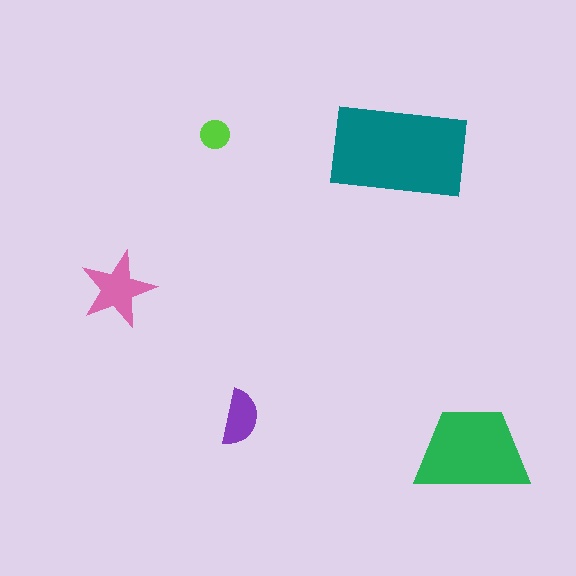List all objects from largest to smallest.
The teal rectangle, the green trapezoid, the pink star, the purple semicircle, the lime circle.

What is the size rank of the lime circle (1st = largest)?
5th.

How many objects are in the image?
There are 5 objects in the image.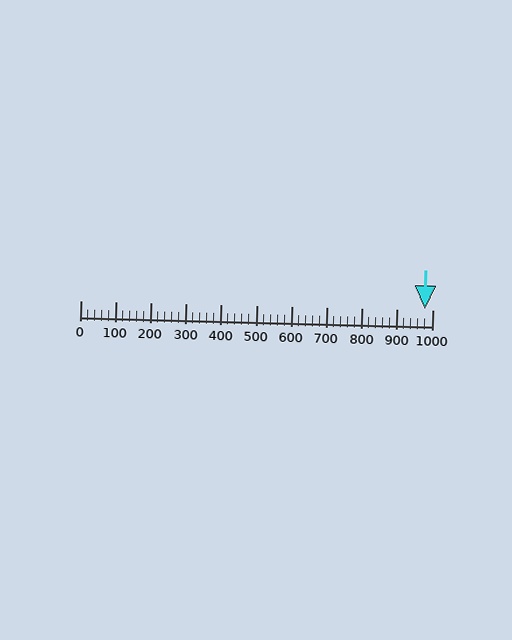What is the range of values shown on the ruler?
The ruler shows values from 0 to 1000.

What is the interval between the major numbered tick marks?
The major tick marks are spaced 100 units apart.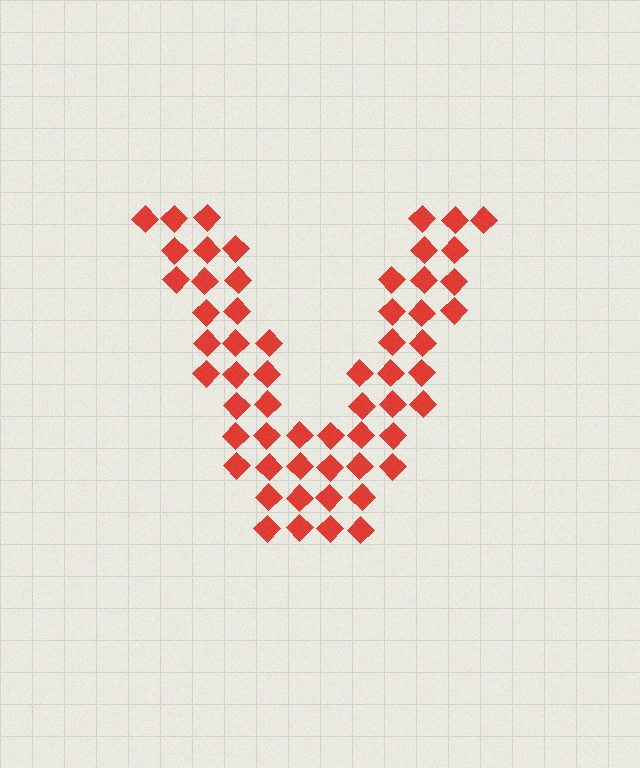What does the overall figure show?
The overall figure shows the letter V.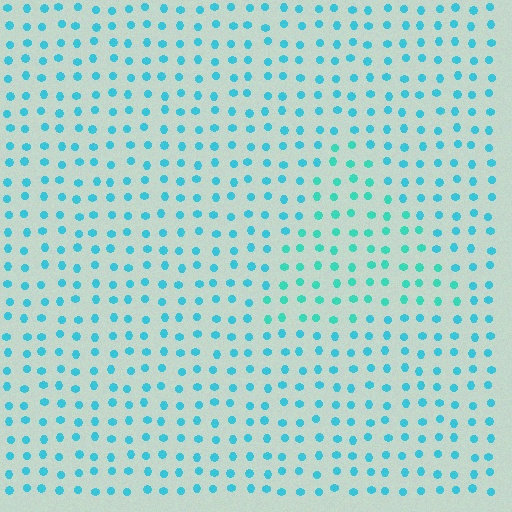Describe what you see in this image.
The image is filled with small cyan elements in a uniform arrangement. A triangle-shaped region is visible where the elements are tinted to a slightly different hue, forming a subtle color boundary.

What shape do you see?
I see a triangle.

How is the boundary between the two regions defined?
The boundary is defined purely by a slight shift in hue (about 20 degrees). Spacing, size, and orientation are identical on both sides.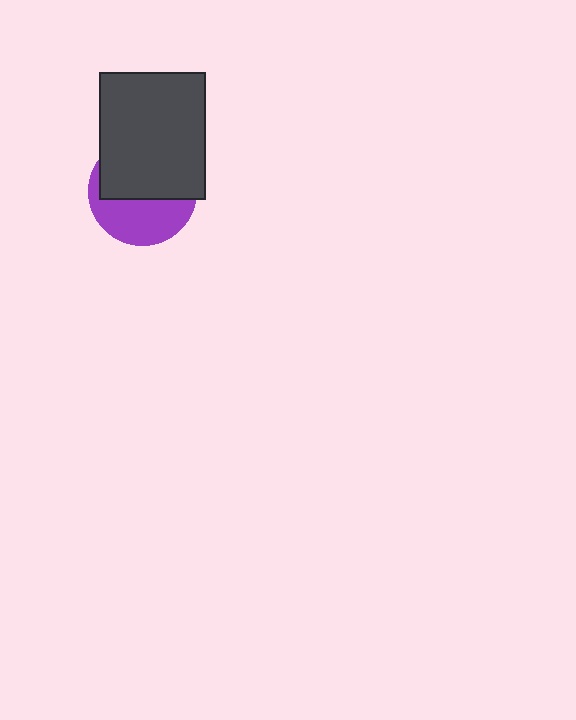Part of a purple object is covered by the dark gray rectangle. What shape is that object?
It is a circle.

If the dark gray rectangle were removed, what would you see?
You would see the complete purple circle.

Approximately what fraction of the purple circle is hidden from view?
Roughly 56% of the purple circle is hidden behind the dark gray rectangle.